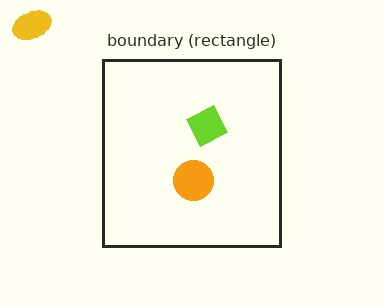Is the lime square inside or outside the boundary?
Inside.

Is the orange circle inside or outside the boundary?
Inside.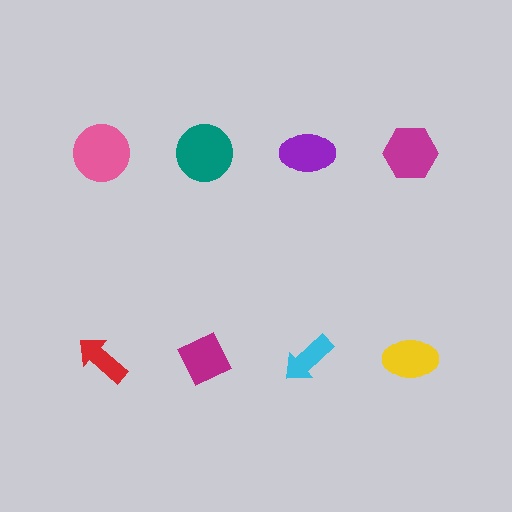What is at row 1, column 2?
A teal circle.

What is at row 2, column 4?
A yellow ellipse.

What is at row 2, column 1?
A red arrow.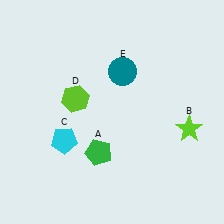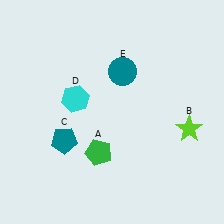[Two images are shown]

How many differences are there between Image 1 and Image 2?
There are 2 differences between the two images.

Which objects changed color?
C changed from cyan to teal. D changed from lime to cyan.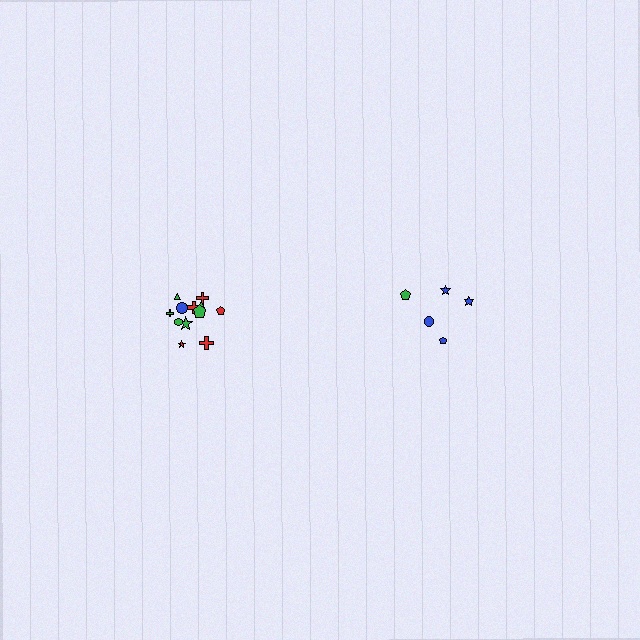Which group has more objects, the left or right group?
The left group.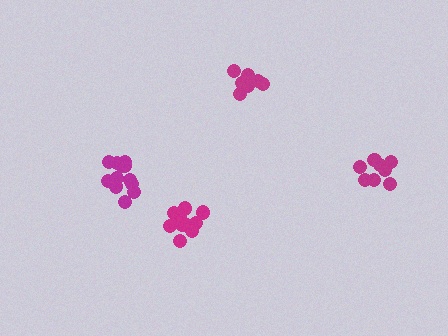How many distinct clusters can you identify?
There are 4 distinct clusters.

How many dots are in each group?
Group 1: 8 dots, Group 2: 8 dots, Group 3: 12 dots, Group 4: 12 dots (40 total).